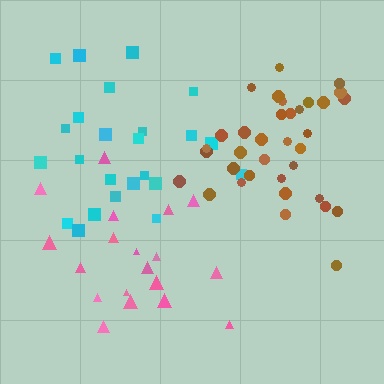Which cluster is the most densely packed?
Brown.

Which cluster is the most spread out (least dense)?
Pink.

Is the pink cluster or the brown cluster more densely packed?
Brown.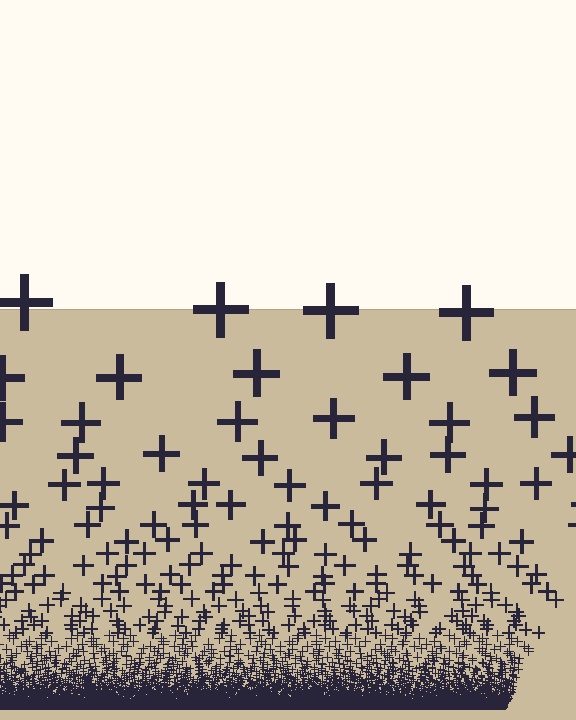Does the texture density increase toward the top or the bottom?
Density increases toward the bottom.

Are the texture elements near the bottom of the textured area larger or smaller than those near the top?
Smaller. The gradient is inverted — elements near the bottom are smaller and denser.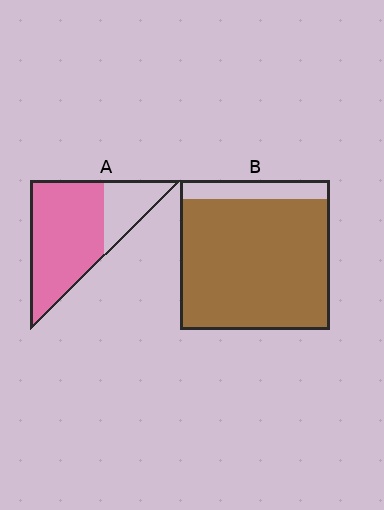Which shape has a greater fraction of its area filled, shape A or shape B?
Shape B.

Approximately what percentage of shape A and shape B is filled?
A is approximately 75% and B is approximately 85%.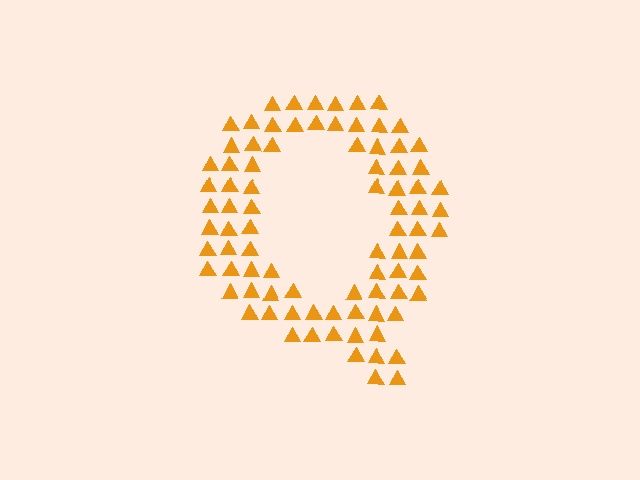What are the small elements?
The small elements are triangles.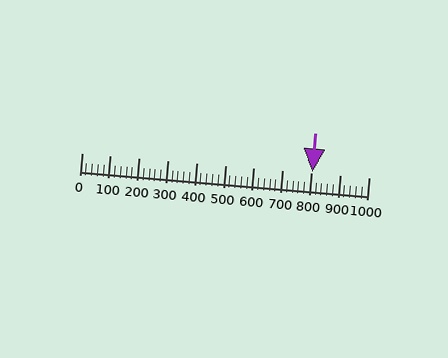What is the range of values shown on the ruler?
The ruler shows values from 0 to 1000.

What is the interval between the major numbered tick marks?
The major tick marks are spaced 100 units apart.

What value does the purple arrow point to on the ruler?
The purple arrow points to approximately 803.